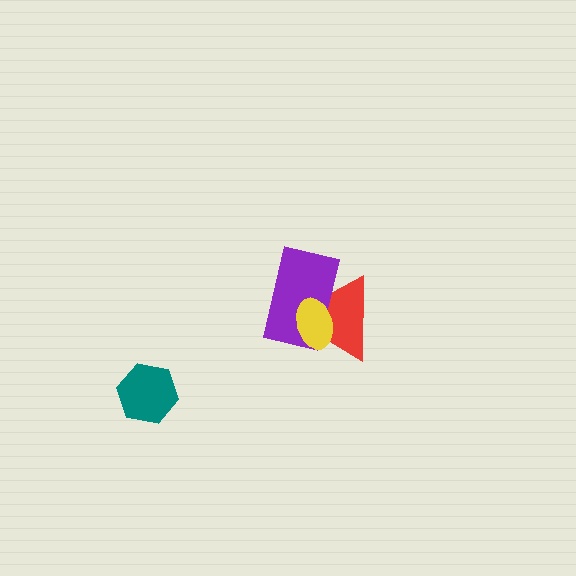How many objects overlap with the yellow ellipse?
2 objects overlap with the yellow ellipse.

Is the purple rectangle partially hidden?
Yes, it is partially covered by another shape.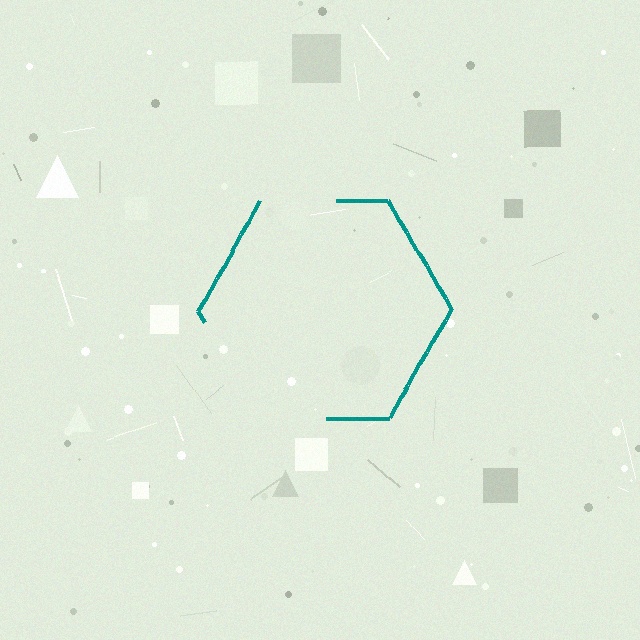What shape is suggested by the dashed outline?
The dashed outline suggests a hexagon.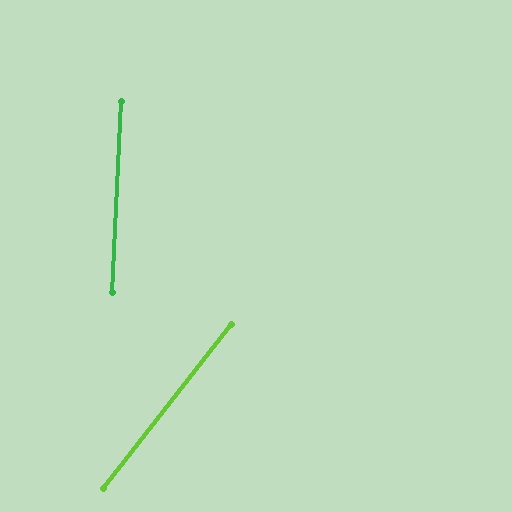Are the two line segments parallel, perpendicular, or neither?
Neither parallel nor perpendicular — they differ by about 35°.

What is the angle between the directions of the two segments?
Approximately 35 degrees.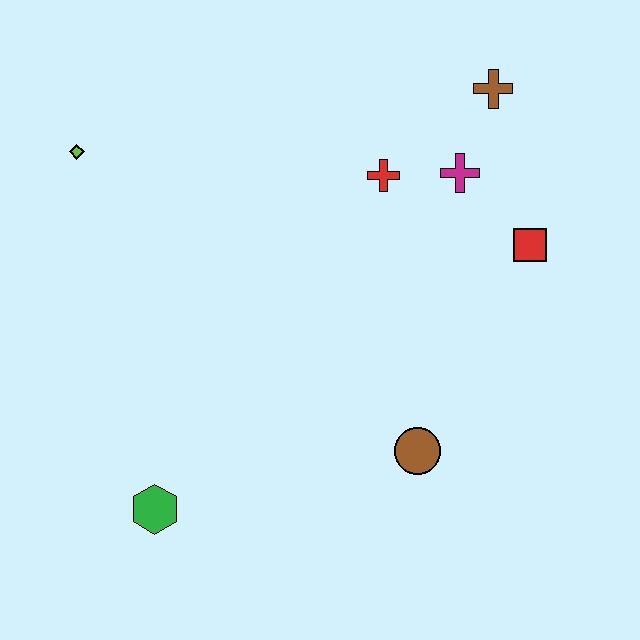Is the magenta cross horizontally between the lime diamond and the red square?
Yes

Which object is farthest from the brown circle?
The lime diamond is farthest from the brown circle.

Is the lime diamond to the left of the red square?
Yes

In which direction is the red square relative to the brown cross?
The red square is below the brown cross.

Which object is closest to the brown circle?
The red square is closest to the brown circle.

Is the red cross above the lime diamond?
No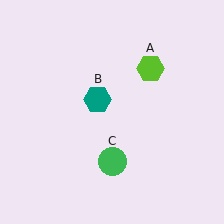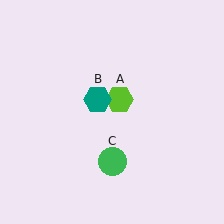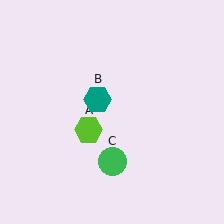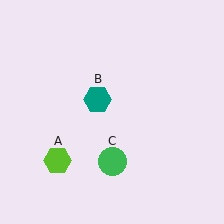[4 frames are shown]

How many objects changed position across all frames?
1 object changed position: lime hexagon (object A).